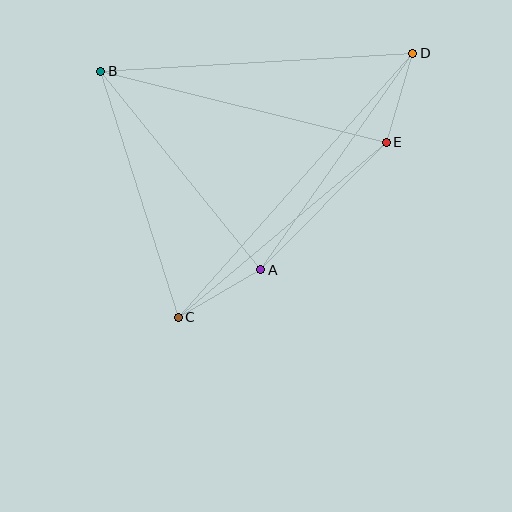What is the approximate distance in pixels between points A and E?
The distance between A and E is approximately 179 pixels.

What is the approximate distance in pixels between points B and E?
The distance between B and E is approximately 294 pixels.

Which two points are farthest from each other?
Points C and D are farthest from each other.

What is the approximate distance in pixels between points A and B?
The distance between A and B is approximately 255 pixels.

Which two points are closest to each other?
Points D and E are closest to each other.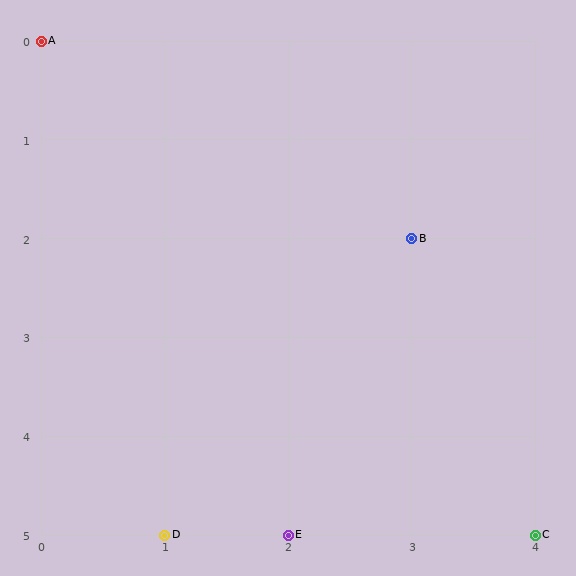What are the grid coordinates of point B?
Point B is at grid coordinates (3, 2).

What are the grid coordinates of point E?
Point E is at grid coordinates (2, 5).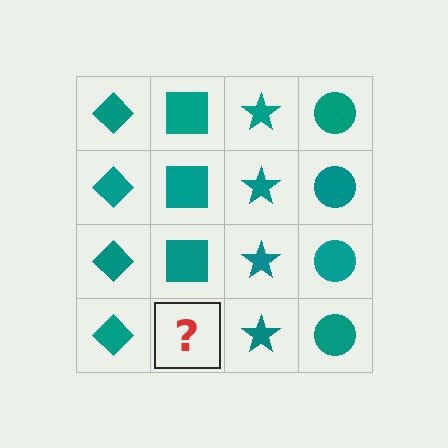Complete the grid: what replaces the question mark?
The question mark should be replaced with a teal square.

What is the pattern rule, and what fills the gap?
The rule is that each column has a consistent shape. The gap should be filled with a teal square.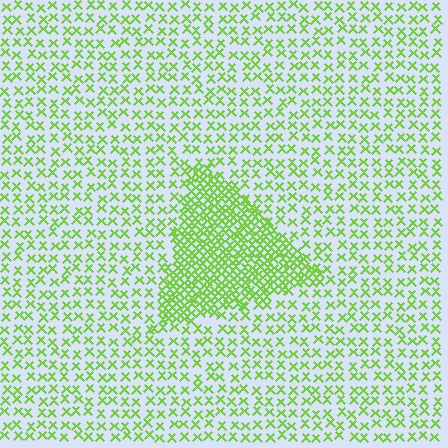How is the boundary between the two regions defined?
The boundary is defined by a change in element density (approximately 2.5x ratio). All elements are the same color, size, and shape.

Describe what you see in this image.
The image contains small lime elements arranged at two different densities. A triangle-shaped region is visible where the elements are more densely packed than the surrounding area.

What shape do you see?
I see a triangle.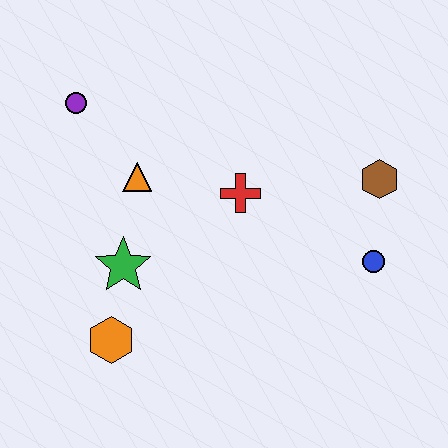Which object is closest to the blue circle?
The brown hexagon is closest to the blue circle.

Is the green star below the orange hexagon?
No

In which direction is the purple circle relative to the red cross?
The purple circle is to the left of the red cross.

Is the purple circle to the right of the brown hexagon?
No